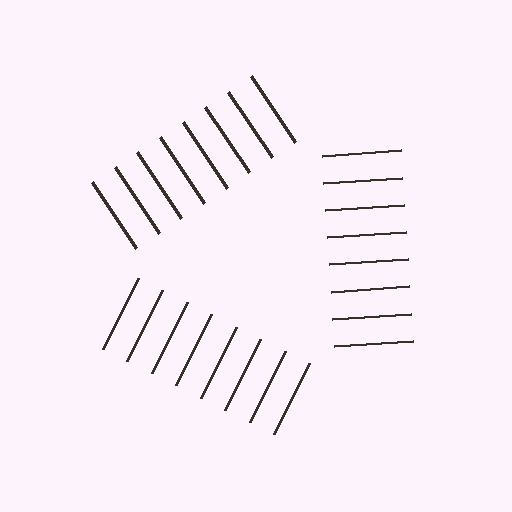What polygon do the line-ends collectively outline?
An illusory triangle — the line segments terminate on its edges but no continuous stroke is drawn.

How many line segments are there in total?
24 — 8 along each of the 3 edges.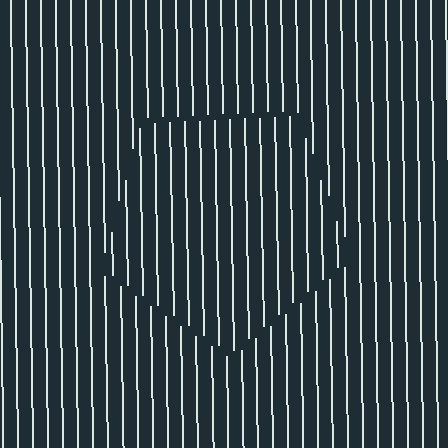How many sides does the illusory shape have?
5 sides — the line-ends trace a pentagon.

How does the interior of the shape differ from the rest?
The interior of the shape contains the same grating, shifted by half a period — the contour is defined by the phase discontinuity where line-ends from the inner and outer gratings abut.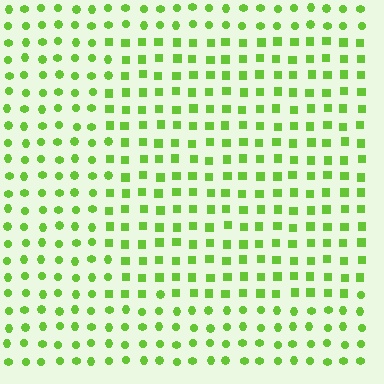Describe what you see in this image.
The image is filled with small lime elements arranged in a uniform grid. A rectangle-shaped region contains squares, while the surrounding area contains circles. The boundary is defined purely by the change in element shape.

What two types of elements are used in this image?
The image uses squares inside the rectangle region and circles outside it.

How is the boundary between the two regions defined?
The boundary is defined by a change in element shape: squares inside vs. circles outside. All elements share the same color and spacing.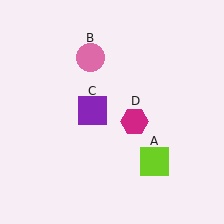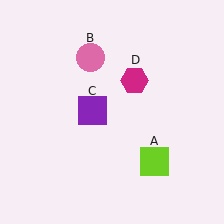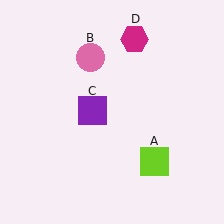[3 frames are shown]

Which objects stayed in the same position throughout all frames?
Lime square (object A) and pink circle (object B) and purple square (object C) remained stationary.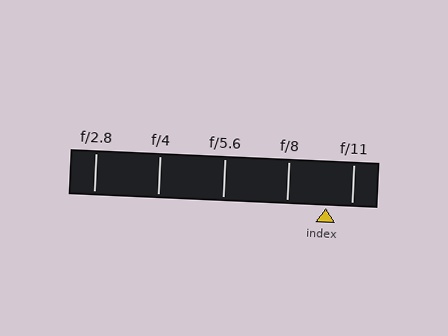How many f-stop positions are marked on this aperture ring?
There are 5 f-stop positions marked.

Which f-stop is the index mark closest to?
The index mark is closest to f/11.